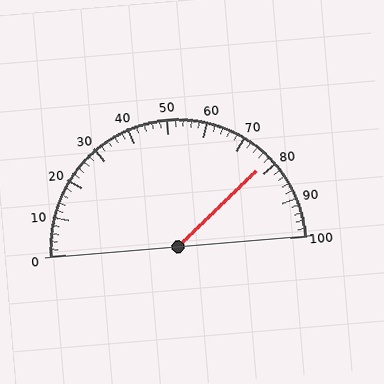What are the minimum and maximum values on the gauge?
The gauge ranges from 0 to 100.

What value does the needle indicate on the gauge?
The needle indicates approximately 78.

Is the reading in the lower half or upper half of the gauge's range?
The reading is in the upper half of the range (0 to 100).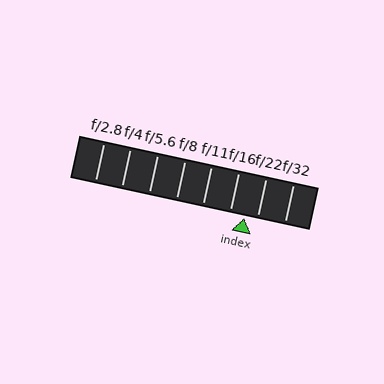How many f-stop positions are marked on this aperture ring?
There are 8 f-stop positions marked.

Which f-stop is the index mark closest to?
The index mark is closest to f/22.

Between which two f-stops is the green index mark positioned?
The index mark is between f/16 and f/22.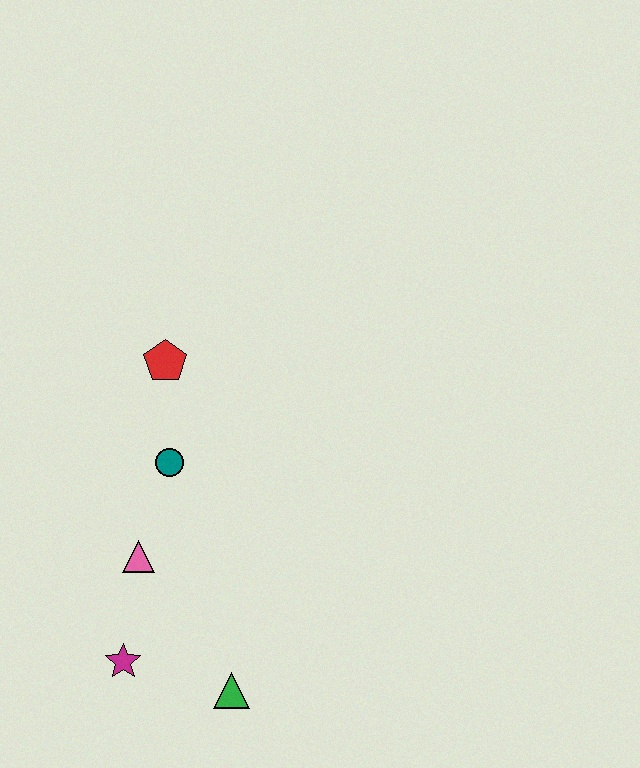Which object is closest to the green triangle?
The magenta star is closest to the green triangle.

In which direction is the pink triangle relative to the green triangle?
The pink triangle is above the green triangle.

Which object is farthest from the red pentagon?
The green triangle is farthest from the red pentagon.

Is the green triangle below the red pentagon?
Yes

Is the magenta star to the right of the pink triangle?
No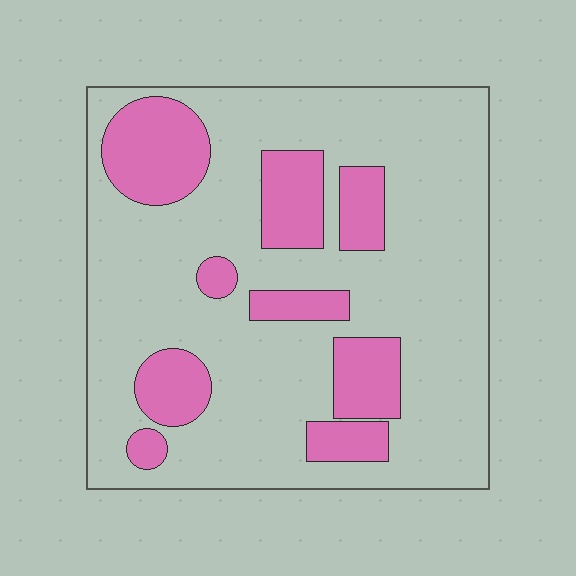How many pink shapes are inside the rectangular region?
9.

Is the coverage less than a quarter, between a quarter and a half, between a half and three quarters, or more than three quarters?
Less than a quarter.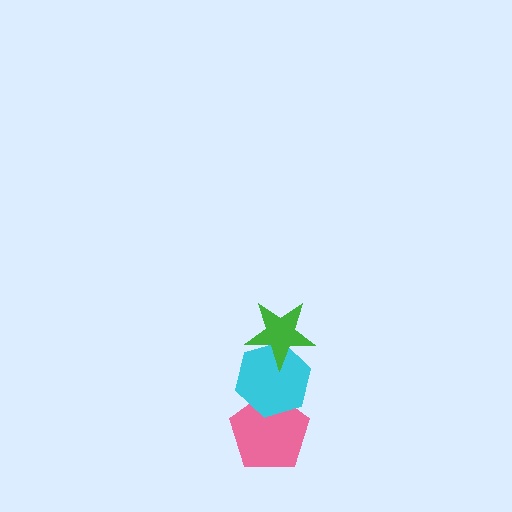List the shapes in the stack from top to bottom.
From top to bottom: the green star, the cyan hexagon, the pink pentagon.